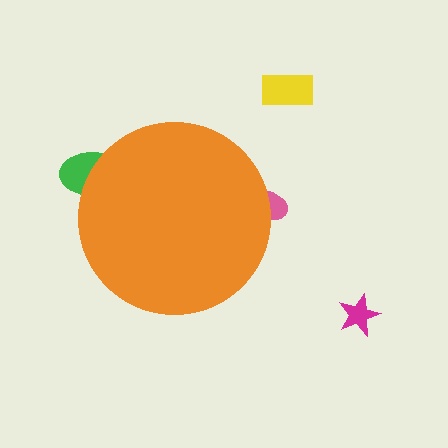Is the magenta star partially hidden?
No, the magenta star is fully visible.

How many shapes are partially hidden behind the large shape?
2 shapes are partially hidden.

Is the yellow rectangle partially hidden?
No, the yellow rectangle is fully visible.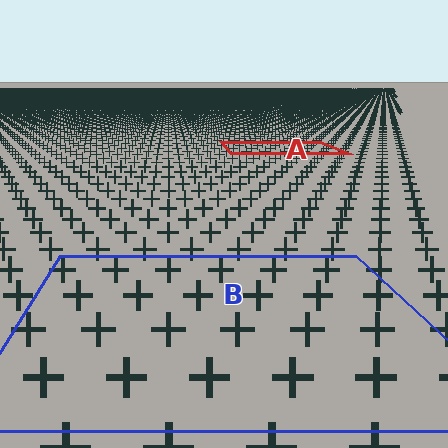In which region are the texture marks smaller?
The texture marks are smaller in region A, because it is farther away.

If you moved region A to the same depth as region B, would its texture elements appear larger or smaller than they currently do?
They would appear larger. At a closer depth, the same texture elements are projected at a bigger on-screen size.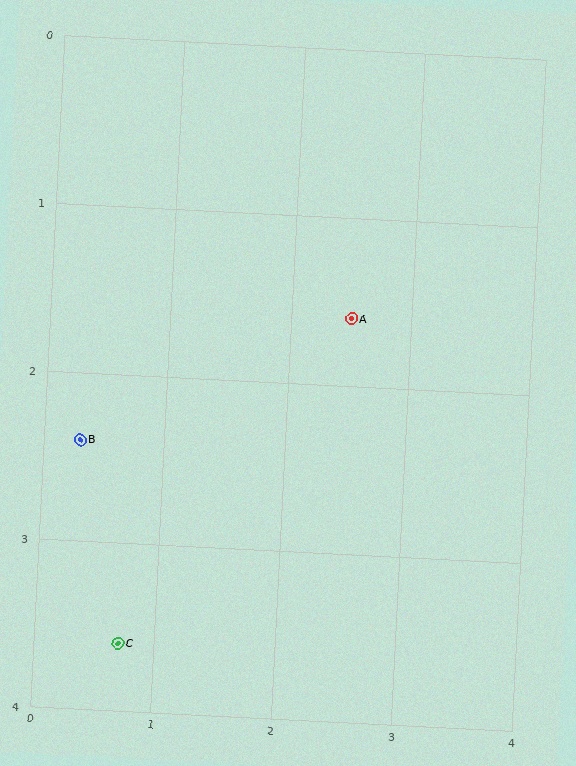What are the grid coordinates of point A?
Point A is at approximately (2.5, 1.6).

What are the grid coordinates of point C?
Point C is at approximately (0.7, 3.6).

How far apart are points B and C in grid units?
Points B and C are about 1.3 grid units apart.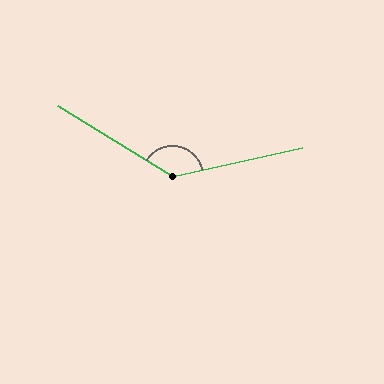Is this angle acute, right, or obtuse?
It is obtuse.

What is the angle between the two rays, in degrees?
Approximately 136 degrees.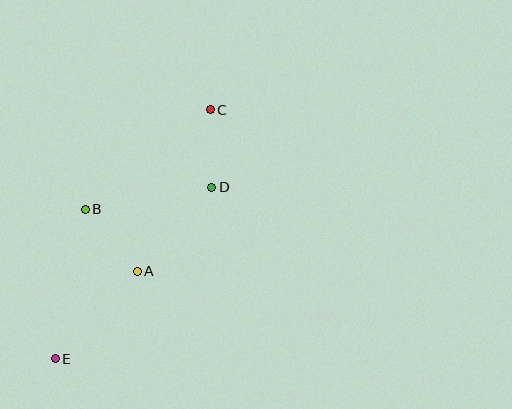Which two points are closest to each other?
Points C and D are closest to each other.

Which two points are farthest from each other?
Points C and E are farthest from each other.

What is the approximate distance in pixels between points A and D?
The distance between A and D is approximately 112 pixels.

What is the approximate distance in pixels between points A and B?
The distance between A and B is approximately 81 pixels.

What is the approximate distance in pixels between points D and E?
The distance between D and E is approximately 232 pixels.